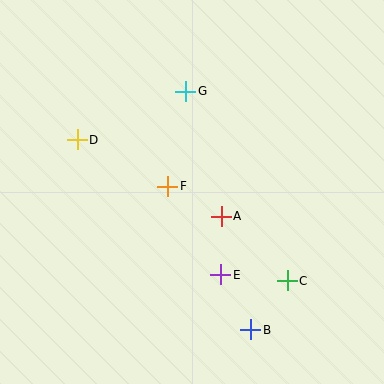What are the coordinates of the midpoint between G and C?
The midpoint between G and C is at (237, 186).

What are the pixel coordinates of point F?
Point F is at (168, 186).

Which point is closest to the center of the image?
Point F at (168, 186) is closest to the center.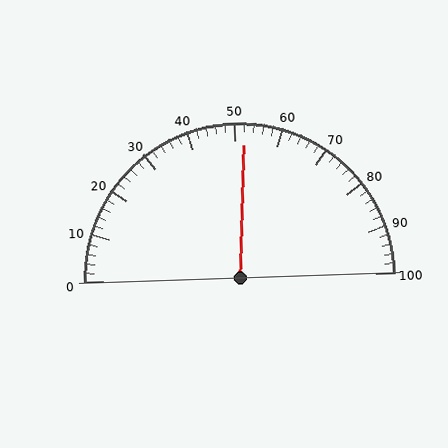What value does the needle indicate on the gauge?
The needle indicates approximately 52.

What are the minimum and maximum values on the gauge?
The gauge ranges from 0 to 100.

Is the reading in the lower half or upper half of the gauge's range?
The reading is in the upper half of the range (0 to 100).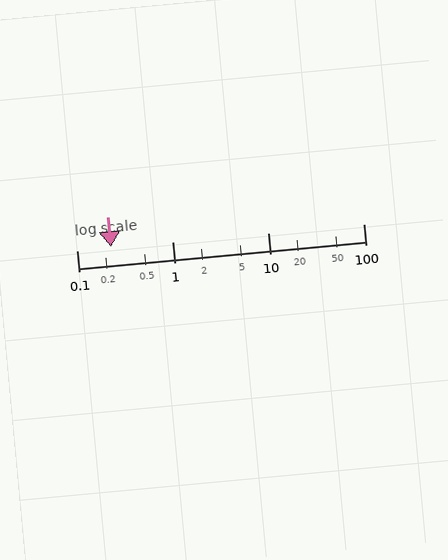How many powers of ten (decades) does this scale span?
The scale spans 3 decades, from 0.1 to 100.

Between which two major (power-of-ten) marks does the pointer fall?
The pointer is between 0.1 and 1.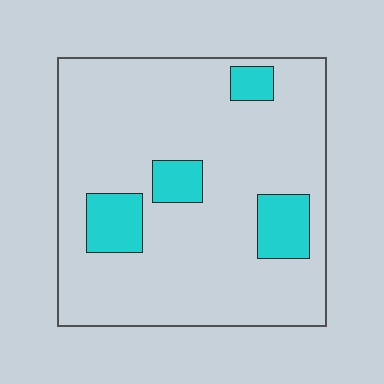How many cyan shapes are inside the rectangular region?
4.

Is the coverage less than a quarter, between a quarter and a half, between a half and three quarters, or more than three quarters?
Less than a quarter.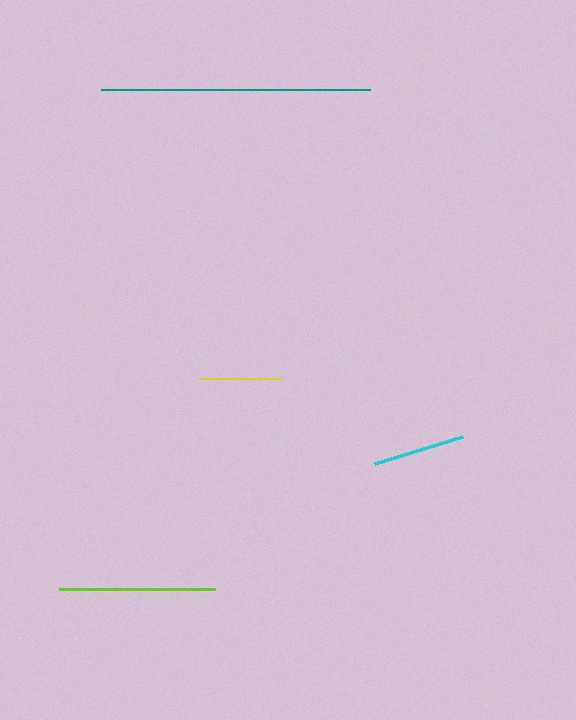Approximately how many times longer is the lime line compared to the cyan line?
The lime line is approximately 1.7 times the length of the cyan line.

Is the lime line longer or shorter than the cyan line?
The lime line is longer than the cyan line.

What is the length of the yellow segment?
The yellow segment is approximately 81 pixels long.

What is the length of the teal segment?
The teal segment is approximately 269 pixels long.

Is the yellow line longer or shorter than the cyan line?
The cyan line is longer than the yellow line.